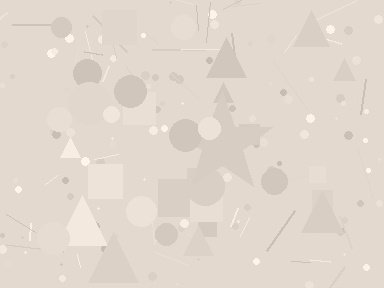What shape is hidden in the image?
A star is hidden in the image.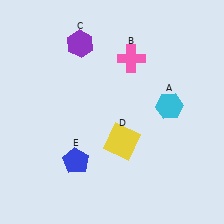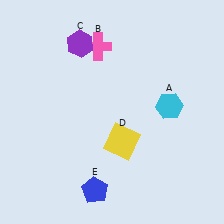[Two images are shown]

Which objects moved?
The objects that moved are: the pink cross (B), the blue pentagon (E).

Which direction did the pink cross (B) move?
The pink cross (B) moved left.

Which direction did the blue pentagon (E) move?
The blue pentagon (E) moved down.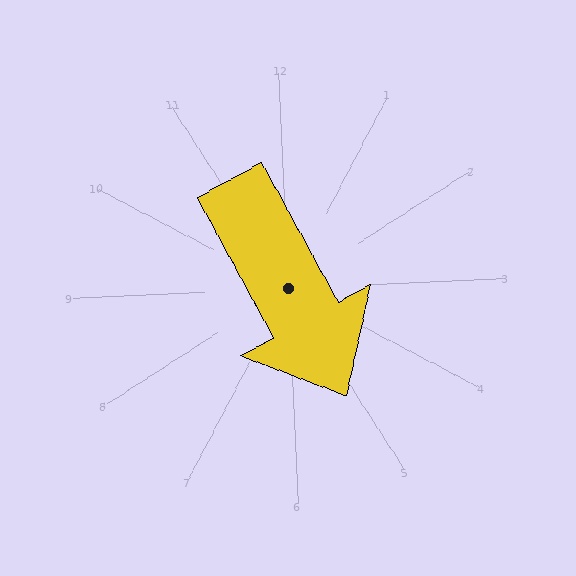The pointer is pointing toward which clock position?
Roughly 5 o'clock.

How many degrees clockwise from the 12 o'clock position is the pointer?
Approximately 154 degrees.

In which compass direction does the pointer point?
Southeast.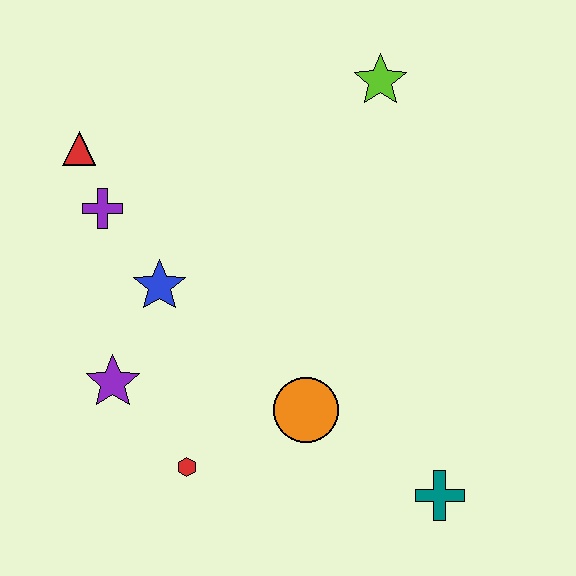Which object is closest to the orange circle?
The red hexagon is closest to the orange circle.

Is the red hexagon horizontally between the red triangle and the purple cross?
No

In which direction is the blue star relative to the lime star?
The blue star is to the left of the lime star.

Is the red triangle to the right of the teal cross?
No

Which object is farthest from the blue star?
The teal cross is farthest from the blue star.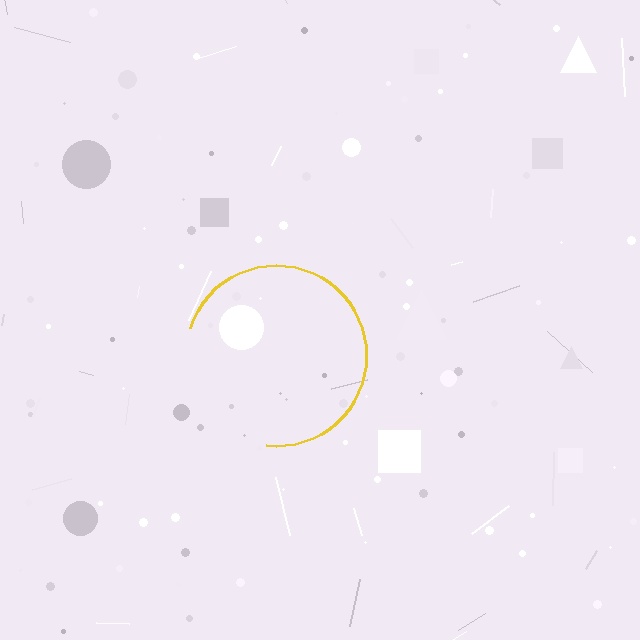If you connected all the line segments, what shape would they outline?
They would outline a circle.